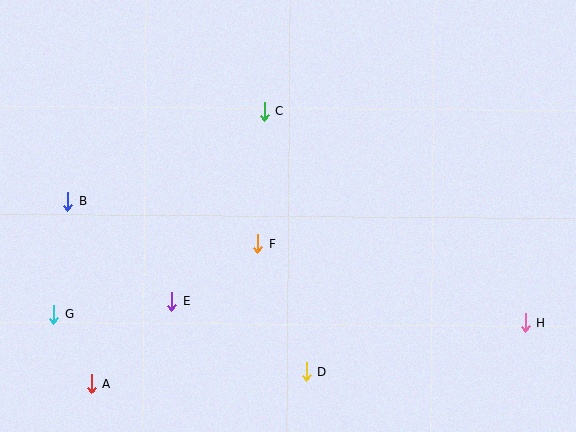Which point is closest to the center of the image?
Point F at (257, 243) is closest to the center.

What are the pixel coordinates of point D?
Point D is at (306, 372).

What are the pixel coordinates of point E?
Point E is at (172, 301).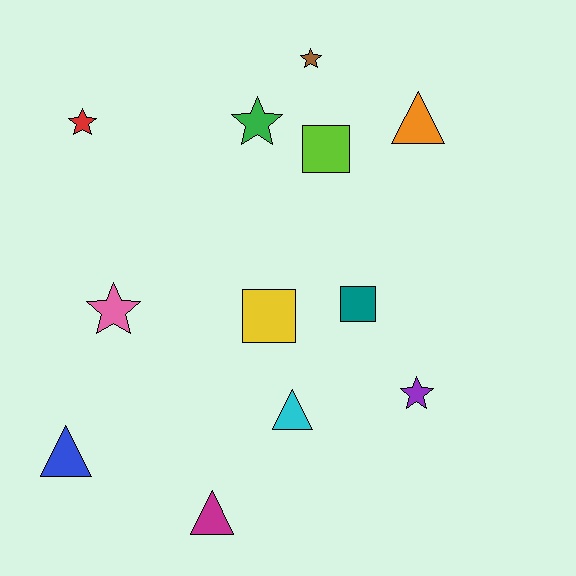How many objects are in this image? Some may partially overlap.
There are 12 objects.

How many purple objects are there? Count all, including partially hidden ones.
There is 1 purple object.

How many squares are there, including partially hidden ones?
There are 3 squares.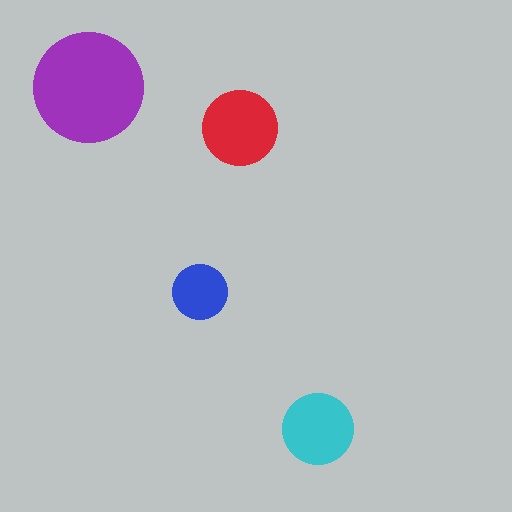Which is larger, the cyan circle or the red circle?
The red one.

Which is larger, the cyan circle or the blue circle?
The cyan one.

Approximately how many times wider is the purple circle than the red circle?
About 1.5 times wider.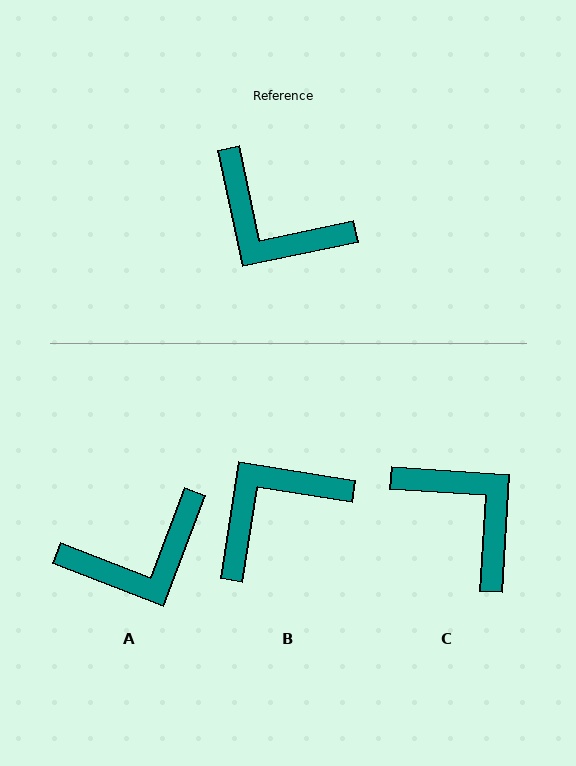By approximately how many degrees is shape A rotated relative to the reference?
Approximately 57 degrees counter-clockwise.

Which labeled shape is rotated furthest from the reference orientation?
C, about 165 degrees away.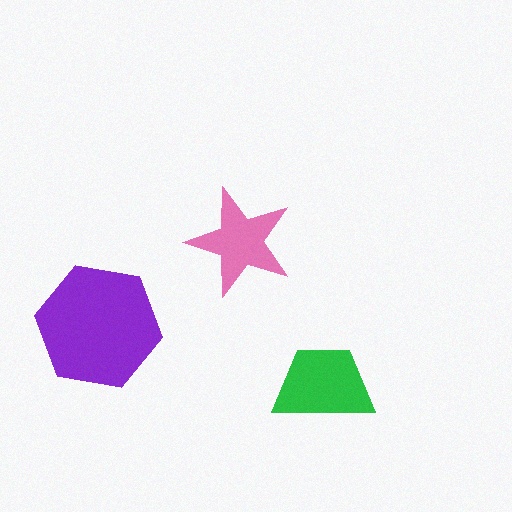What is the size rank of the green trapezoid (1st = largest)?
2nd.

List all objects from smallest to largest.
The pink star, the green trapezoid, the purple hexagon.